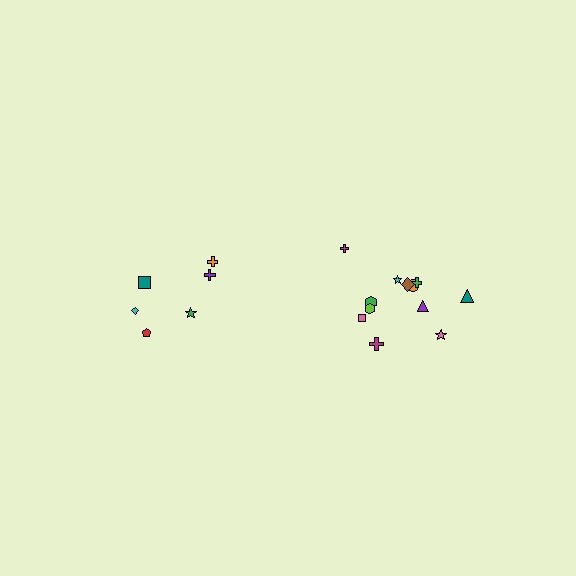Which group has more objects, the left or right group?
The right group.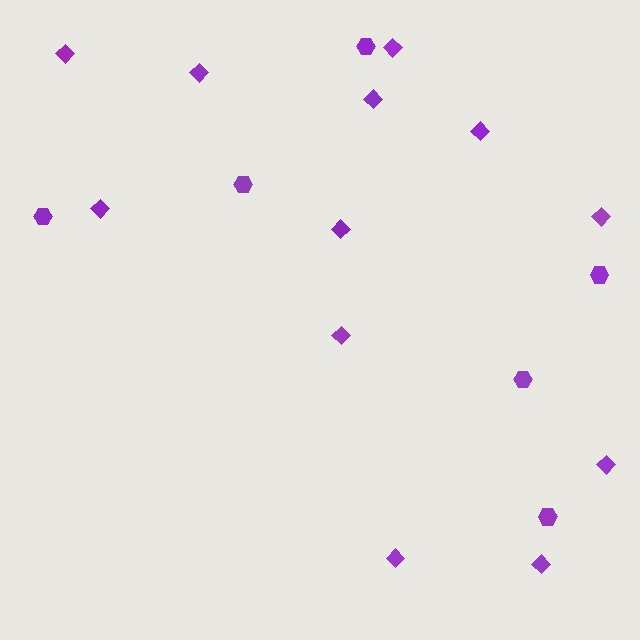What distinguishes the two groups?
There are 2 groups: one group of hexagons (6) and one group of diamonds (12).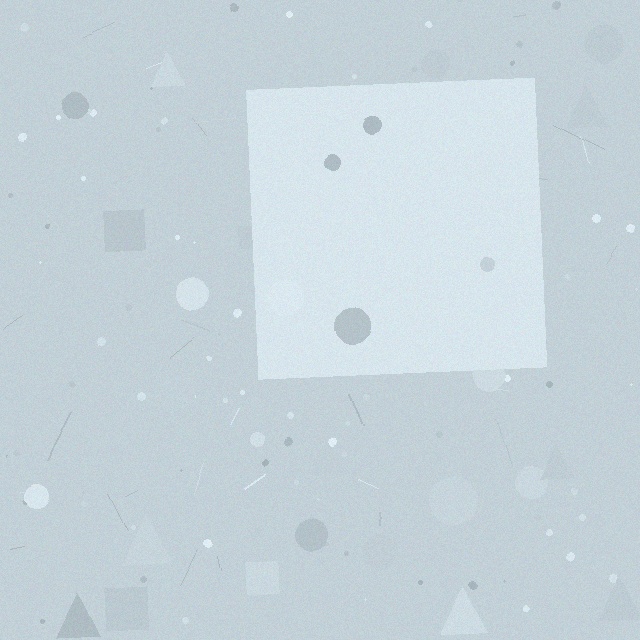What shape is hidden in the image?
A square is hidden in the image.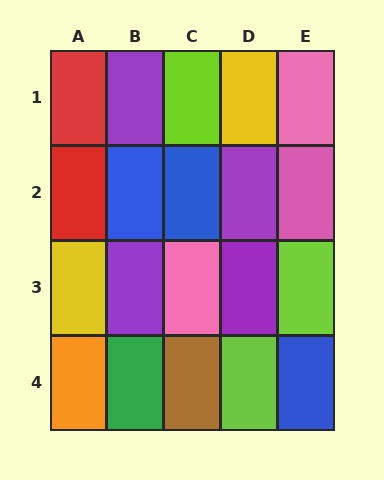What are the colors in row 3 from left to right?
Yellow, purple, pink, purple, lime.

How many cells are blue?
3 cells are blue.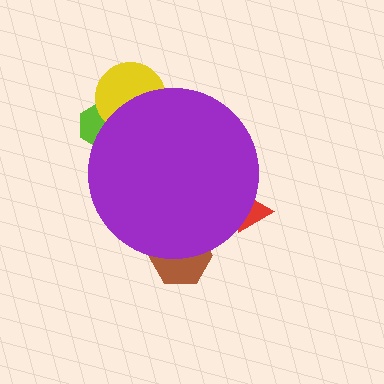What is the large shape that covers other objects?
A purple circle.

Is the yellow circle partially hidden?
Yes, the yellow circle is partially hidden behind the purple circle.